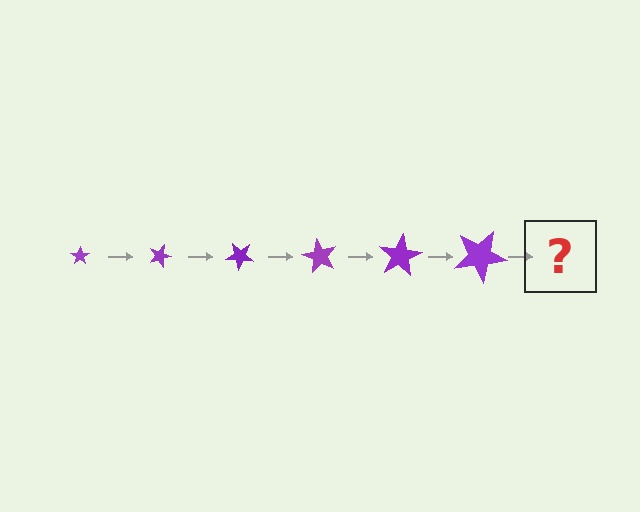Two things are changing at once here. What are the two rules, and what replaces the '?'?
The two rules are that the star grows larger each step and it rotates 20 degrees each step. The '?' should be a star, larger than the previous one and rotated 120 degrees from the start.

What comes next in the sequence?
The next element should be a star, larger than the previous one and rotated 120 degrees from the start.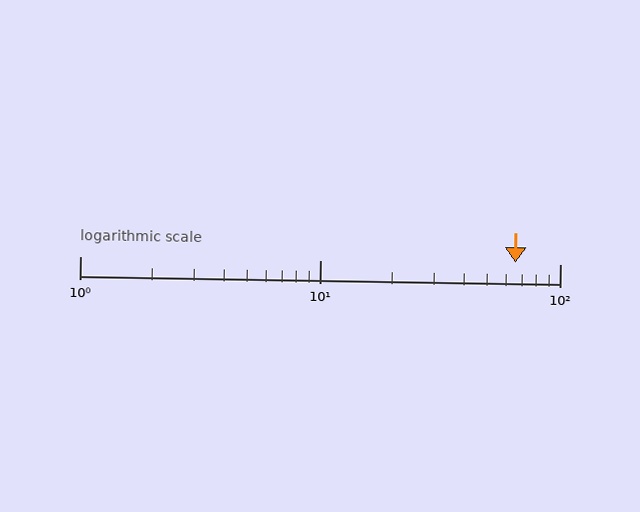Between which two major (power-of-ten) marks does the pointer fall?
The pointer is between 10 and 100.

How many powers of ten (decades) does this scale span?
The scale spans 2 decades, from 1 to 100.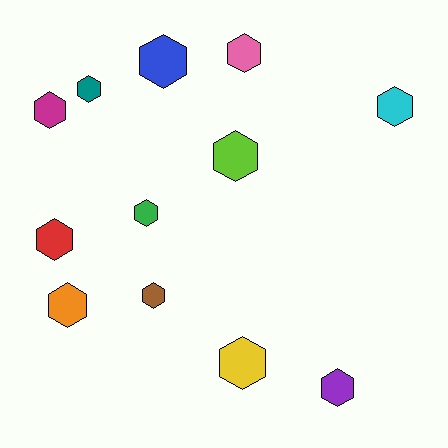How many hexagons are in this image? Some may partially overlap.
There are 12 hexagons.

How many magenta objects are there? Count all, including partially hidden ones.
There is 1 magenta object.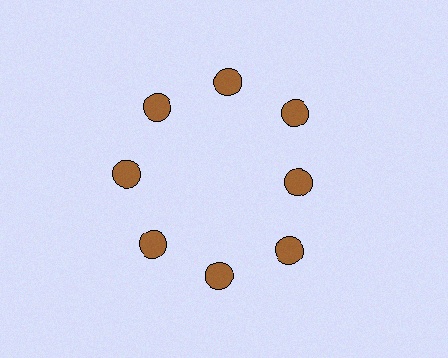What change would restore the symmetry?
The symmetry would be restored by moving it outward, back onto the ring so that all 8 circles sit at equal angles and equal distance from the center.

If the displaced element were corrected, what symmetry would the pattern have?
It would have 8-fold rotational symmetry — the pattern would map onto itself every 45 degrees.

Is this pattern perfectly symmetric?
No. The 8 brown circles are arranged in a ring, but one element near the 3 o'clock position is pulled inward toward the center, breaking the 8-fold rotational symmetry.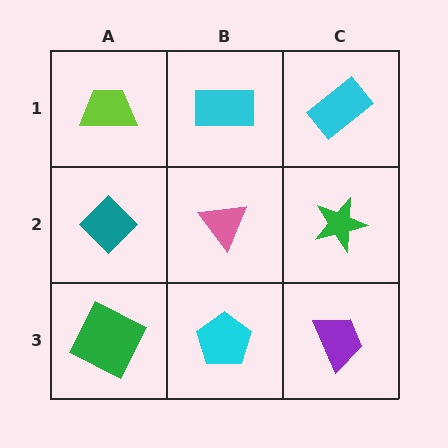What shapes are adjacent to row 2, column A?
A lime trapezoid (row 1, column A), a green square (row 3, column A), a pink triangle (row 2, column B).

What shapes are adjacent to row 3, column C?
A green star (row 2, column C), a cyan pentagon (row 3, column B).